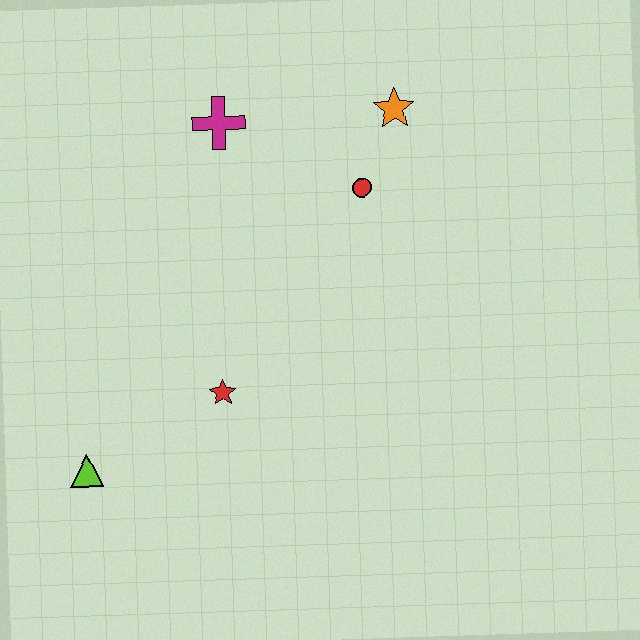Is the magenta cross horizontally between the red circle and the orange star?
No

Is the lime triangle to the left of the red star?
Yes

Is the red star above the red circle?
No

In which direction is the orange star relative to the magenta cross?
The orange star is to the right of the magenta cross.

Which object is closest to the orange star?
The red circle is closest to the orange star.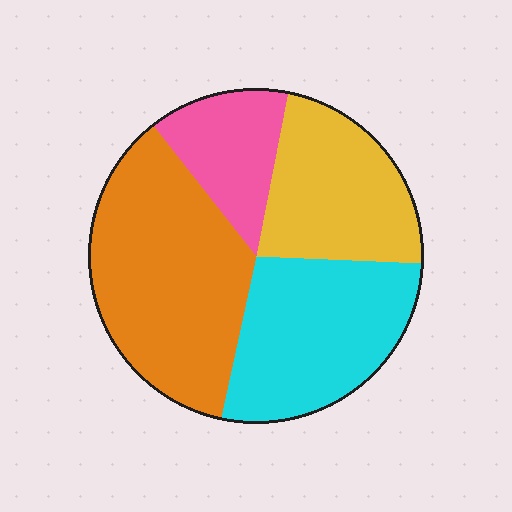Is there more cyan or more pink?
Cyan.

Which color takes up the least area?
Pink, at roughly 15%.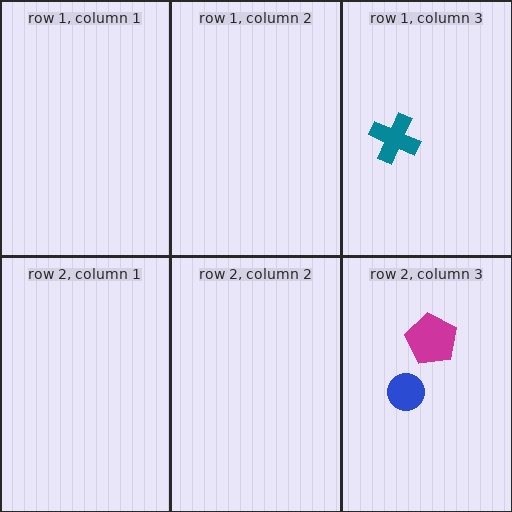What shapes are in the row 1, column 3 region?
The teal cross.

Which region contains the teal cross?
The row 1, column 3 region.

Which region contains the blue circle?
The row 2, column 3 region.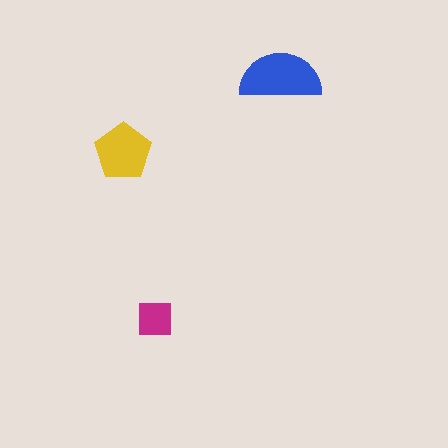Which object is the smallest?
The magenta square.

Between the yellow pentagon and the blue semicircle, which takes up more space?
The blue semicircle.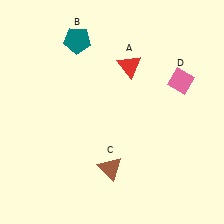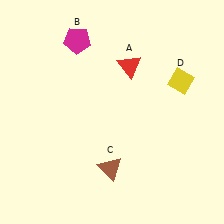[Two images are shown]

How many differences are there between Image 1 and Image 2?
There are 2 differences between the two images.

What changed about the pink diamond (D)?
In Image 1, D is pink. In Image 2, it changed to yellow.